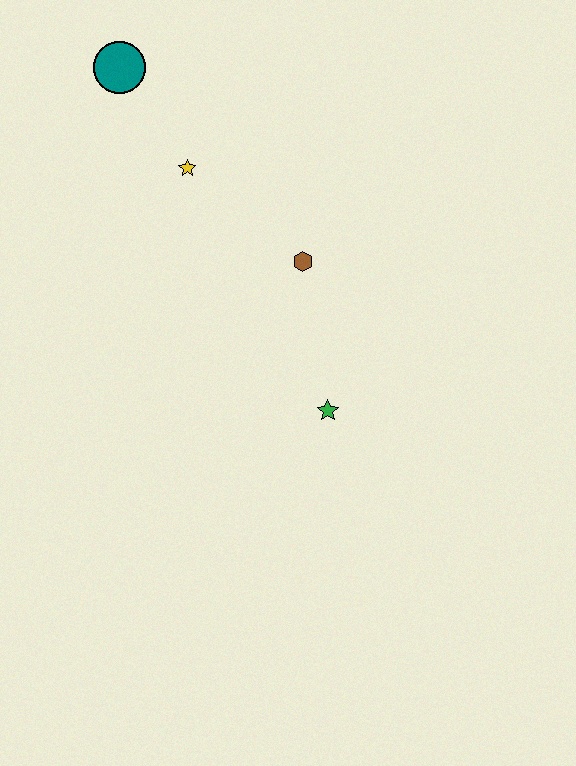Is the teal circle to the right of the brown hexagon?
No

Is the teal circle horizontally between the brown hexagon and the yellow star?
No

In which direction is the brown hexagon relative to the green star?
The brown hexagon is above the green star.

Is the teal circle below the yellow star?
No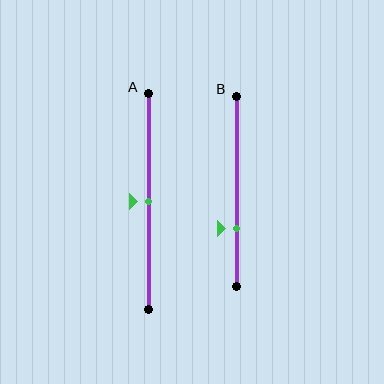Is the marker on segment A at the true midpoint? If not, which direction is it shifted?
Yes, the marker on segment A is at the true midpoint.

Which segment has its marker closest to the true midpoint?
Segment A has its marker closest to the true midpoint.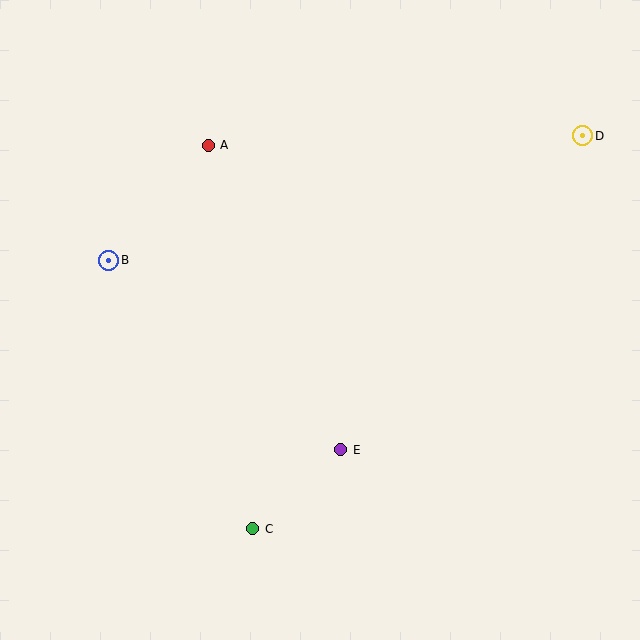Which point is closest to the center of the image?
Point E at (341, 450) is closest to the center.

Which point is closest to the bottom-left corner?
Point C is closest to the bottom-left corner.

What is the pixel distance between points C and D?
The distance between C and D is 513 pixels.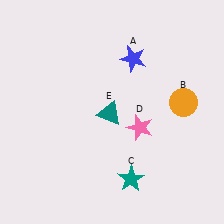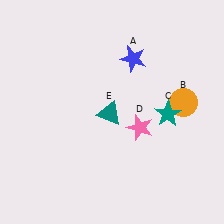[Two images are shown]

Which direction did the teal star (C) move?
The teal star (C) moved up.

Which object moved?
The teal star (C) moved up.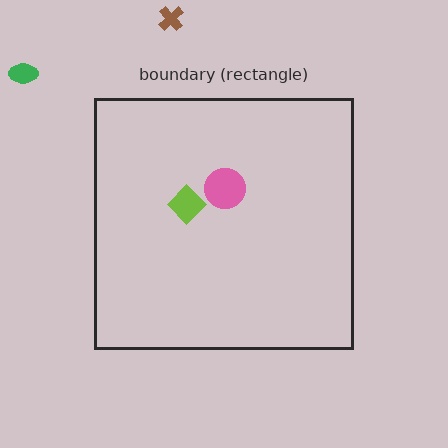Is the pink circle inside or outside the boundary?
Inside.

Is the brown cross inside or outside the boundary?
Outside.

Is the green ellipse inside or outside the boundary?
Outside.